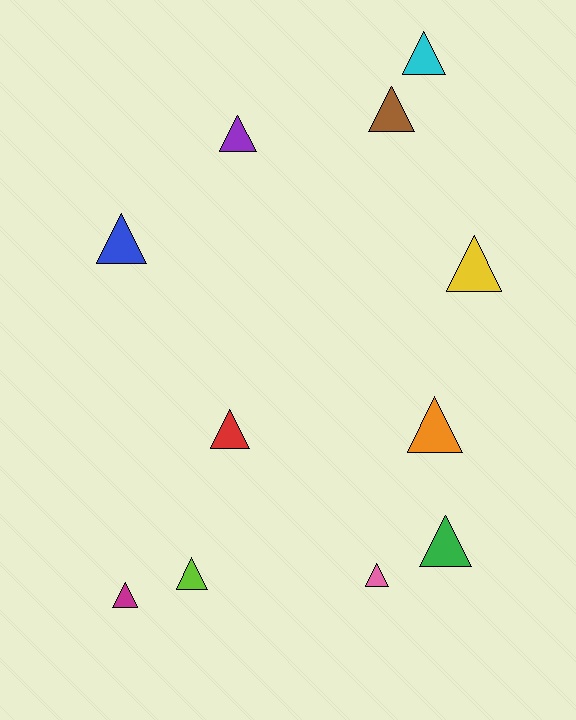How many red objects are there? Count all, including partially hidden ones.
There is 1 red object.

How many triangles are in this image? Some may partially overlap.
There are 11 triangles.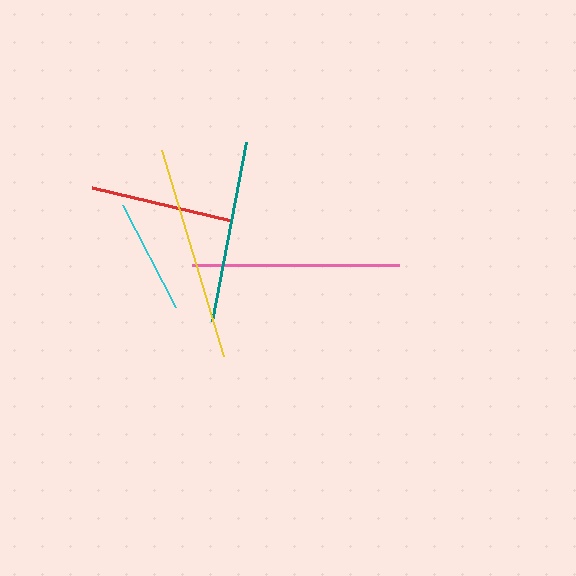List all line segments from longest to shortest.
From longest to shortest: yellow, pink, teal, red, cyan.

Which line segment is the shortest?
The cyan line is the shortest at approximately 115 pixels.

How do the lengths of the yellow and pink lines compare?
The yellow and pink lines are approximately the same length.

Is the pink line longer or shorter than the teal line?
The pink line is longer than the teal line.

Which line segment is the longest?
The yellow line is the longest at approximately 215 pixels.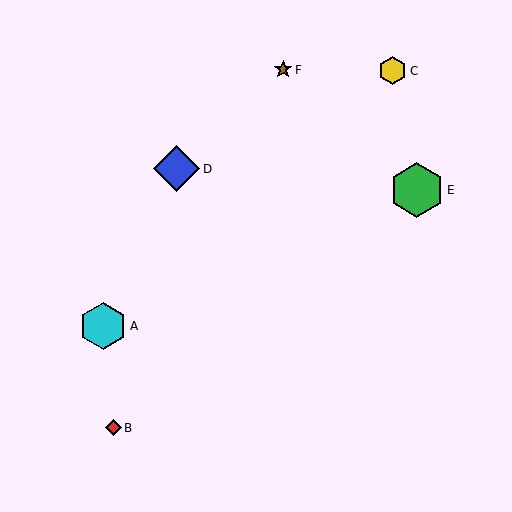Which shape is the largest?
The green hexagon (labeled E) is the largest.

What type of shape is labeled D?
Shape D is a blue diamond.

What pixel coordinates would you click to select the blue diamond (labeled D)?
Click at (177, 169) to select the blue diamond D.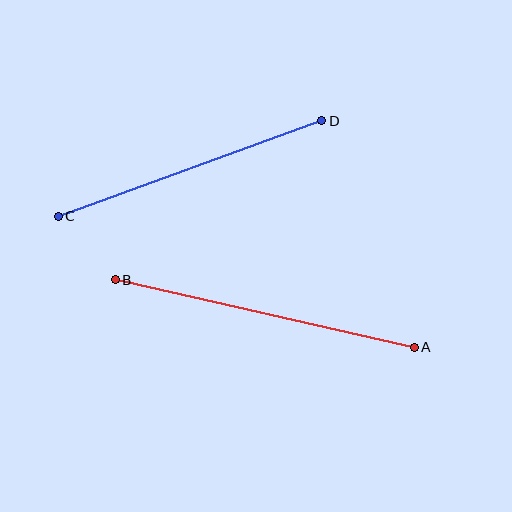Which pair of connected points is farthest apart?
Points A and B are farthest apart.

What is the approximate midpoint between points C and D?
The midpoint is at approximately (190, 169) pixels.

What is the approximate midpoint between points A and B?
The midpoint is at approximately (265, 313) pixels.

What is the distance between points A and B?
The distance is approximately 306 pixels.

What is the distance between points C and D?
The distance is approximately 280 pixels.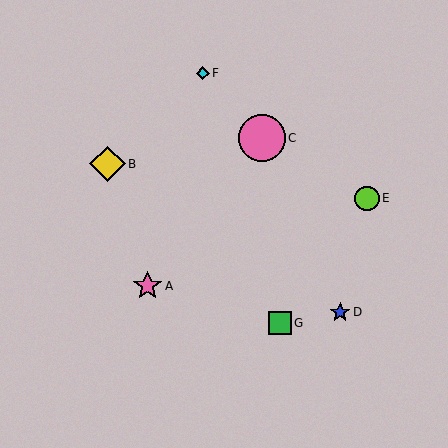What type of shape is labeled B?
Shape B is a yellow diamond.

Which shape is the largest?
The pink circle (labeled C) is the largest.